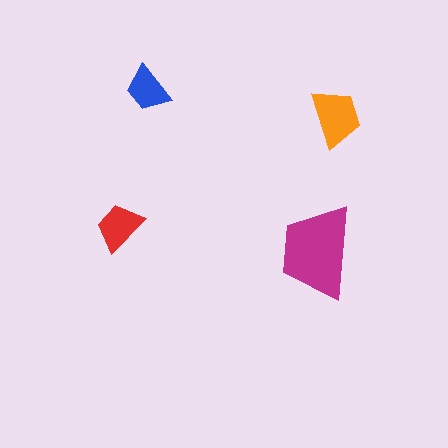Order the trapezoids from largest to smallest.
the magenta one, the orange one, the red one, the blue one.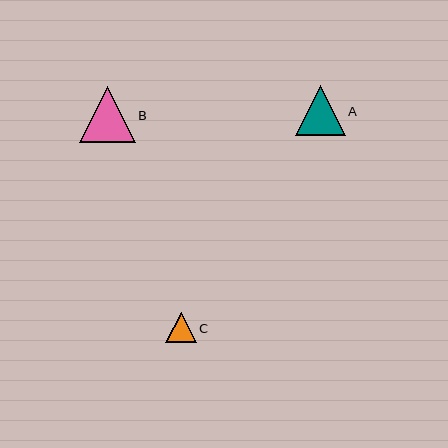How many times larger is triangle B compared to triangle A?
Triangle B is approximately 1.1 times the size of triangle A.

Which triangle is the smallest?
Triangle C is the smallest with a size of approximately 30 pixels.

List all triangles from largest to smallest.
From largest to smallest: B, A, C.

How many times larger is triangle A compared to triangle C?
Triangle A is approximately 1.6 times the size of triangle C.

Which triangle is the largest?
Triangle B is the largest with a size of approximately 56 pixels.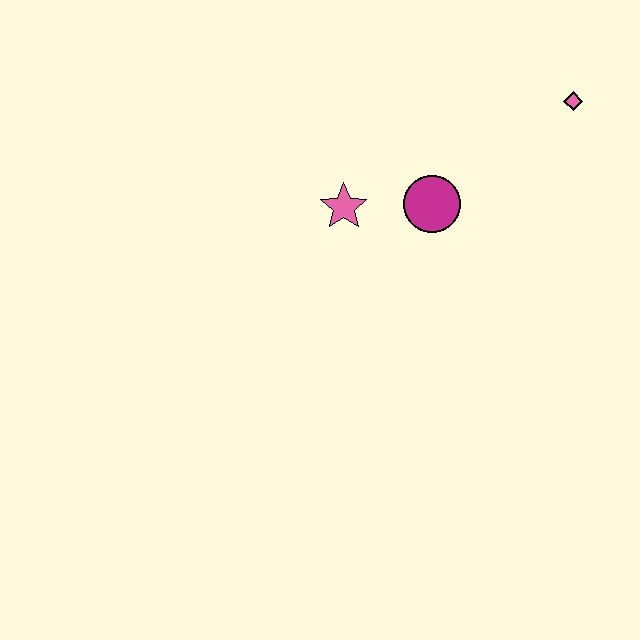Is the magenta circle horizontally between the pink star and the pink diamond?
Yes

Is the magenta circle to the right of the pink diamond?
No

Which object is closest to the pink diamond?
The magenta circle is closest to the pink diamond.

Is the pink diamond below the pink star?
No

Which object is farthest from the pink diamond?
The pink star is farthest from the pink diamond.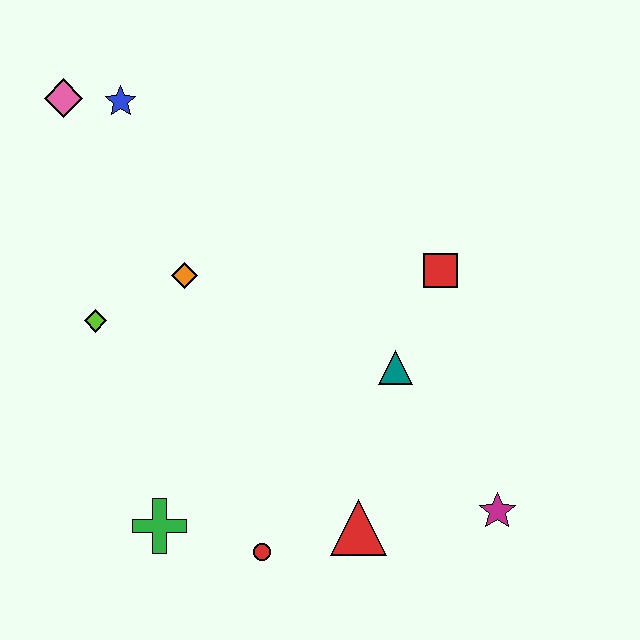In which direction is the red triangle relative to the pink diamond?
The red triangle is below the pink diamond.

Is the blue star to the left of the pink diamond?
No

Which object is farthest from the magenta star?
The pink diamond is farthest from the magenta star.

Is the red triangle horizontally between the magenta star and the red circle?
Yes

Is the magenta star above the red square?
No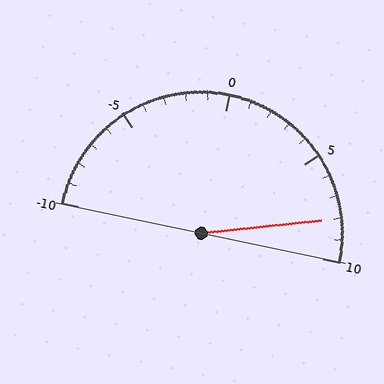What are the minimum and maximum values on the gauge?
The gauge ranges from -10 to 10.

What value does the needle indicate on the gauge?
The needle indicates approximately 8.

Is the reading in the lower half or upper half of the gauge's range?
The reading is in the upper half of the range (-10 to 10).